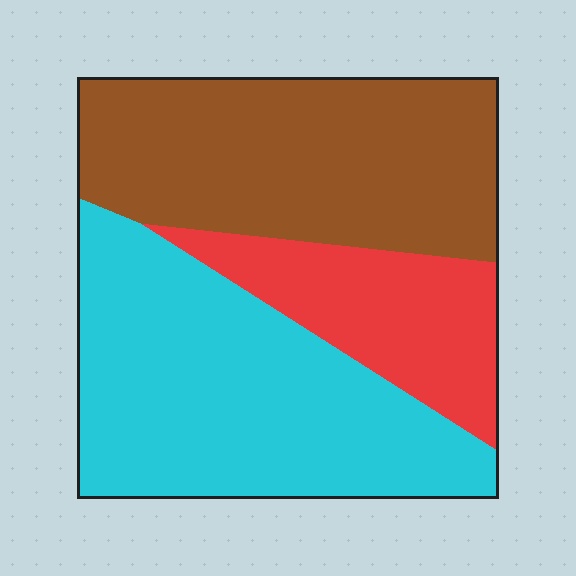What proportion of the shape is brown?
Brown takes up about three eighths (3/8) of the shape.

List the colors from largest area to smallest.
From largest to smallest: cyan, brown, red.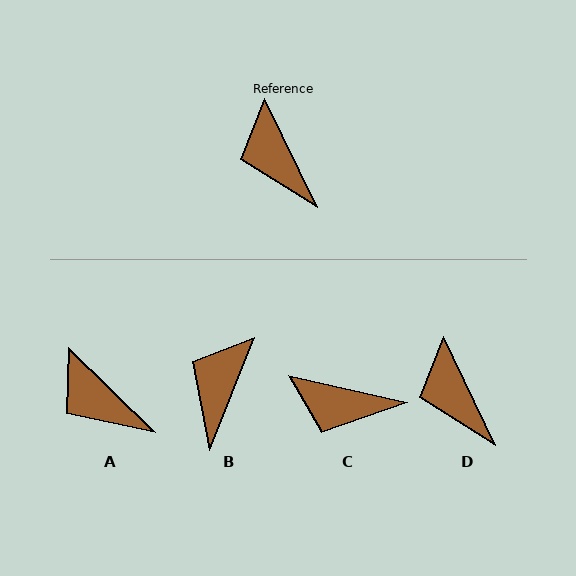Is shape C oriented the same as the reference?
No, it is off by about 52 degrees.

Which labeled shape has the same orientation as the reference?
D.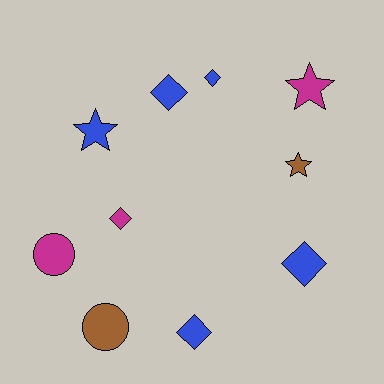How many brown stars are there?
There is 1 brown star.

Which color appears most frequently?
Blue, with 5 objects.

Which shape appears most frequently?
Diamond, with 5 objects.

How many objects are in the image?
There are 10 objects.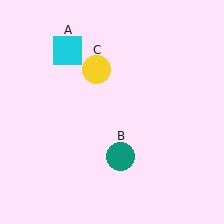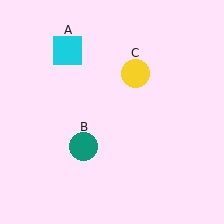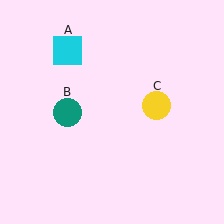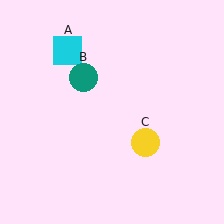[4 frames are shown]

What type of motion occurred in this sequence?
The teal circle (object B), yellow circle (object C) rotated clockwise around the center of the scene.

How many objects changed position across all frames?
2 objects changed position: teal circle (object B), yellow circle (object C).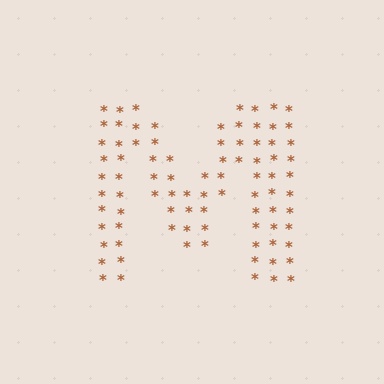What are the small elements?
The small elements are asterisks.